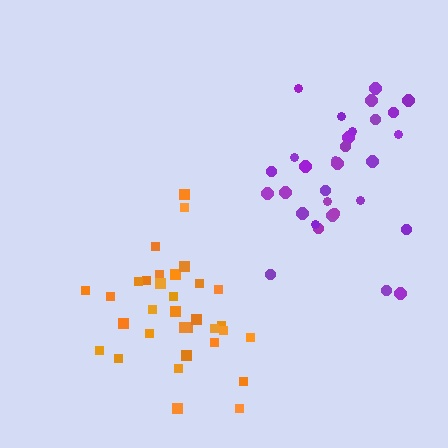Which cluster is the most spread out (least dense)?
Purple.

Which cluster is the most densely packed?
Orange.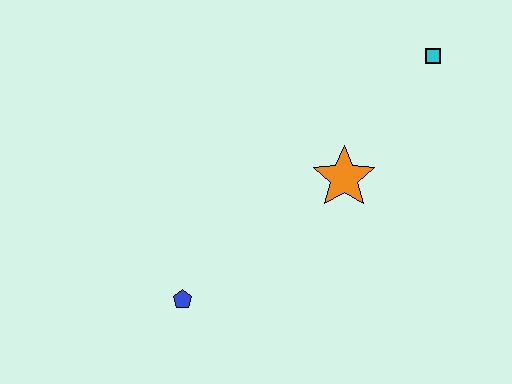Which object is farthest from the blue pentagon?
The cyan square is farthest from the blue pentagon.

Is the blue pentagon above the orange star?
No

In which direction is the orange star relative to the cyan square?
The orange star is below the cyan square.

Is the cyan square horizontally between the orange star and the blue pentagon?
No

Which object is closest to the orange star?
The cyan square is closest to the orange star.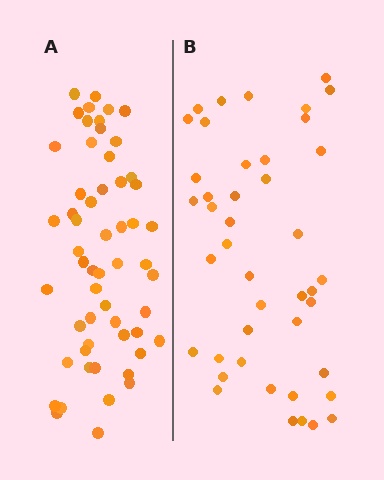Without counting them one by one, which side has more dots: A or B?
Region A (the left region) has more dots.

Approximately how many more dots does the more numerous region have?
Region A has approximately 15 more dots than region B.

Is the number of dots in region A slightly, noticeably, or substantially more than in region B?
Region A has noticeably more, but not dramatically so. The ratio is roughly 1.3 to 1.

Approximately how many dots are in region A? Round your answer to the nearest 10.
About 60 dots. (The exact count is 56, which rounds to 60.)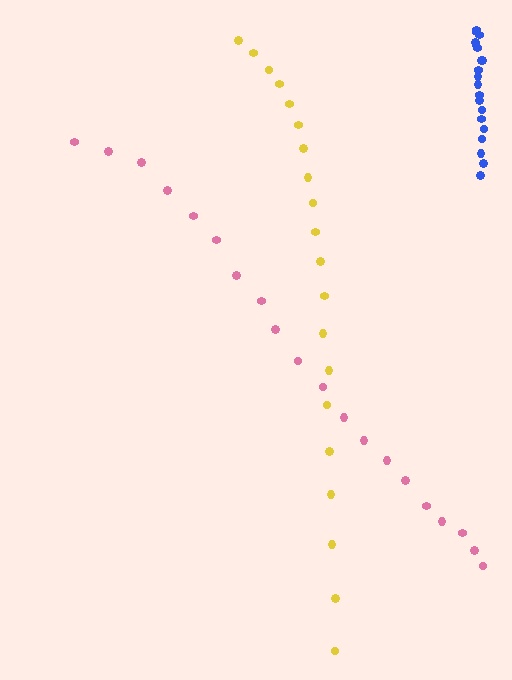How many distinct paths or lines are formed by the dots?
There are 3 distinct paths.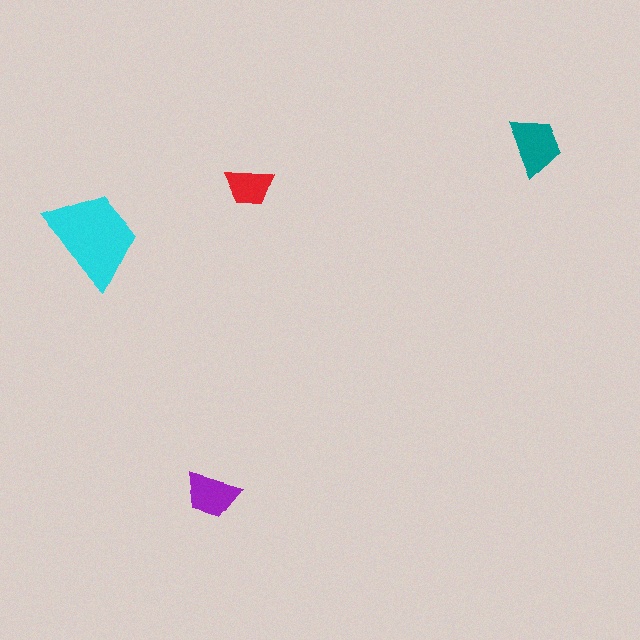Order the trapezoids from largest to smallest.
the cyan one, the teal one, the purple one, the red one.